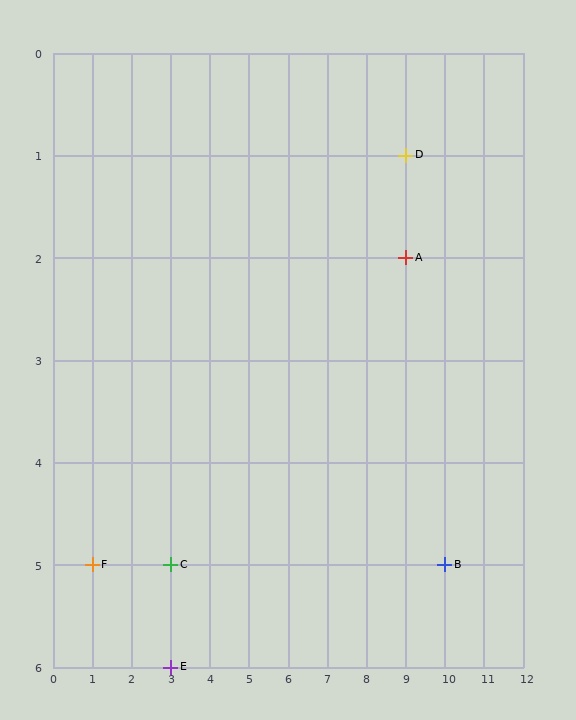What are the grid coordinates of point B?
Point B is at grid coordinates (10, 5).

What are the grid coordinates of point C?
Point C is at grid coordinates (3, 5).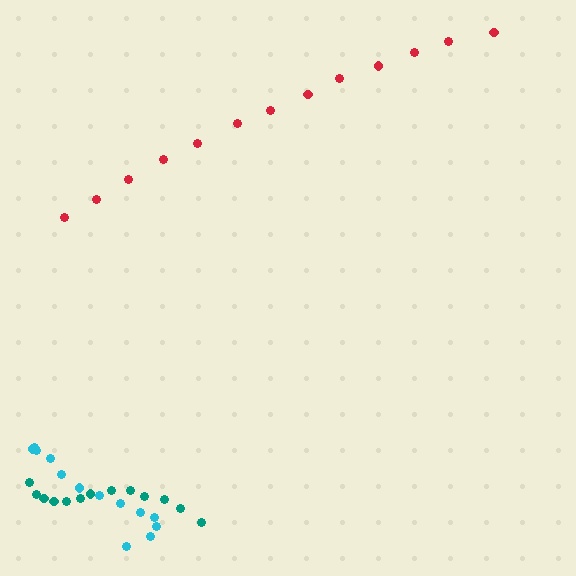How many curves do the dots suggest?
There are 3 distinct paths.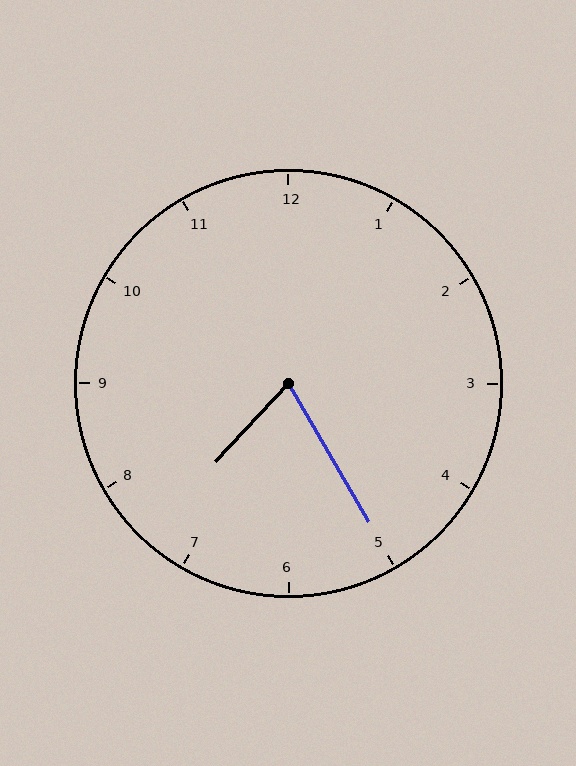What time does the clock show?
7:25.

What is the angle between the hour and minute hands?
Approximately 72 degrees.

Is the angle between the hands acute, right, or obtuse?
It is acute.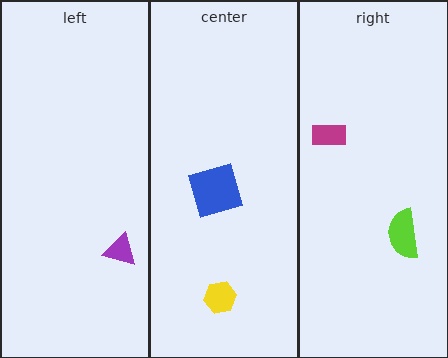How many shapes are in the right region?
2.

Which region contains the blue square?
The center region.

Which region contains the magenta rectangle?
The right region.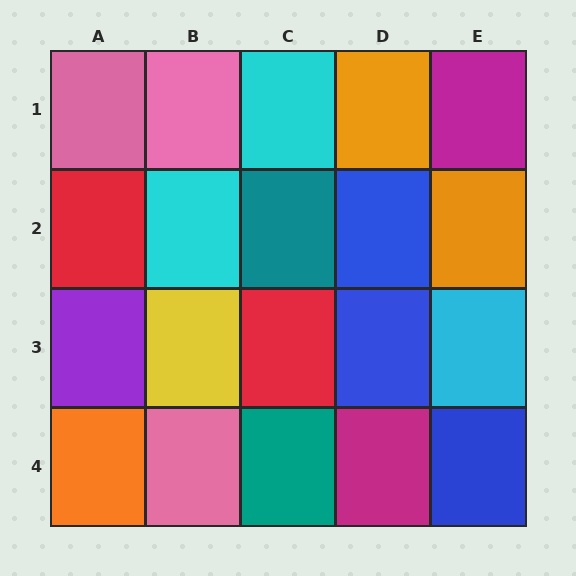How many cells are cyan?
3 cells are cyan.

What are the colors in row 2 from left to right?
Red, cyan, teal, blue, orange.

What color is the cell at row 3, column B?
Yellow.